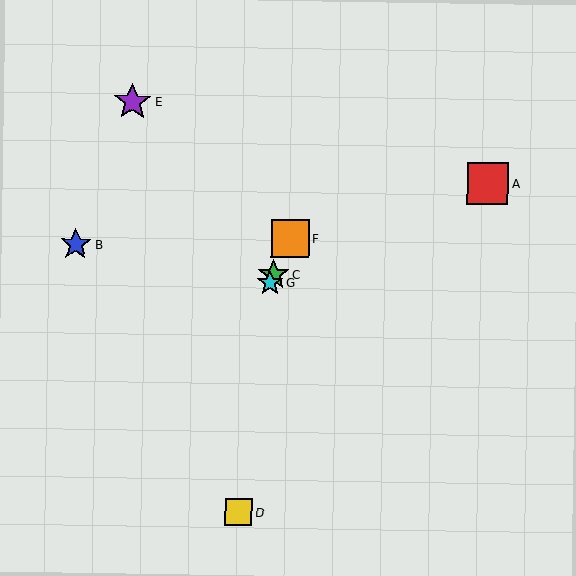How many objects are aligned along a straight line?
3 objects (C, F, G) are aligned along a straight line.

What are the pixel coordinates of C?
Object C is at (274, 275).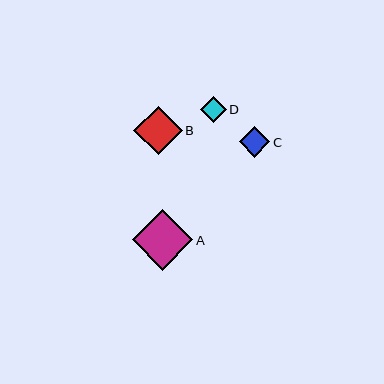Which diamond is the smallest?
Diamond D is the smallest with a size of approximately 26 pixels.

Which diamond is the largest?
Diamond A is the largest with a size of approximately 61 pixels.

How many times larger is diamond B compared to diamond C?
Diamond B is approximately 1.6 times the size of diamond C.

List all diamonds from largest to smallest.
From largest to smallest: A, B, C, D.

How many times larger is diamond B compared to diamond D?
Diamond B is approximately 1.9 times the size of diamond D.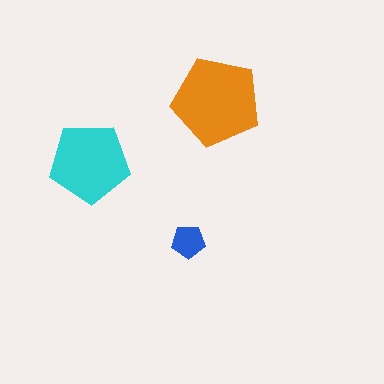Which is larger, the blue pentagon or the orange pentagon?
The orange one.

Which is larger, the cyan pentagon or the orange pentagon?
The orange one.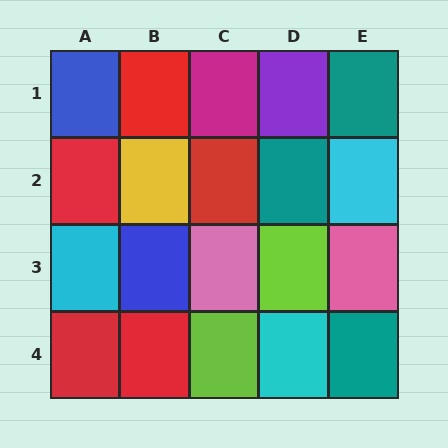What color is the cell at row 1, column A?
Blue.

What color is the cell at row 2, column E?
Cyan.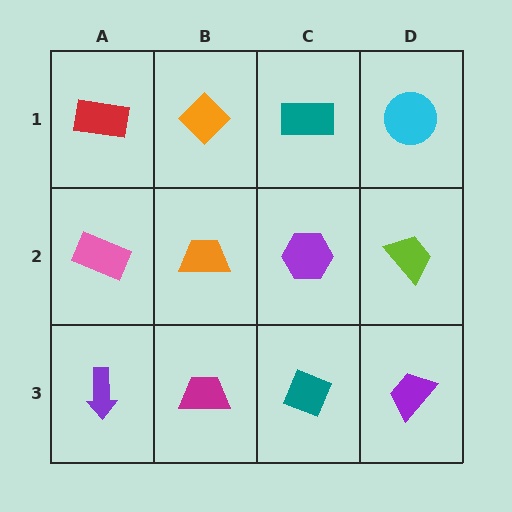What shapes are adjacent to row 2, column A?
A red rectangle (row 1, column A), a purple arrow (row 3, column A), an orange trapezoid (row 2, column B).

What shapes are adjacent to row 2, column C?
A teal rectangle (row 1, column C), a teal diamond (row 3, column C), an orange trapezoid (row 2, column B), a lime trapezoid (row 2, column D).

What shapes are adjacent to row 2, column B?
An orange diamond (row 1, column B), a magenta trapezoid (row 3, column B), a pink rectangle (row 2, column A), a purple hexagon (row 2, column C).